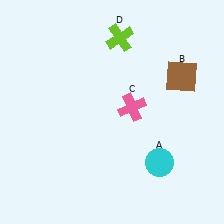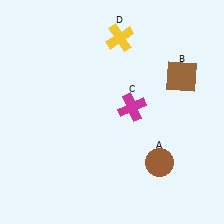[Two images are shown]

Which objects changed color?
A changed from cyan to brown. C changed from pink to magenta. D changed from lime to yellow.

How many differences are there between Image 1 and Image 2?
There are 3 differences between the two images.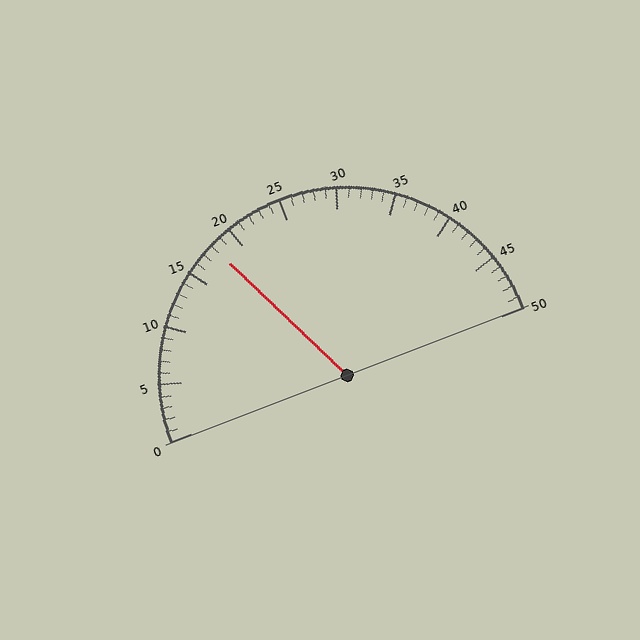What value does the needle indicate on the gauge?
The needle indicates approximately 18.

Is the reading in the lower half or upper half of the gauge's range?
The reading is in the lower half of the range (0 to 50).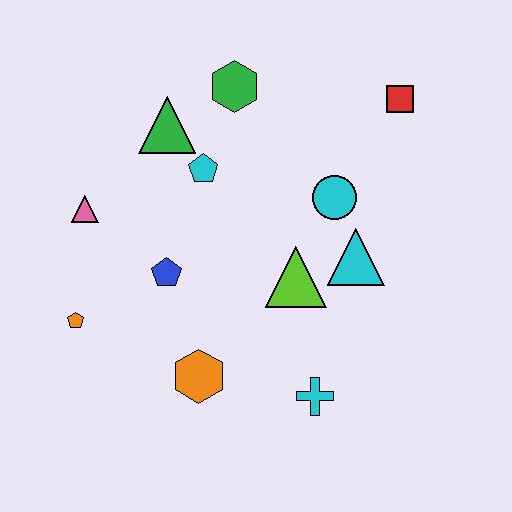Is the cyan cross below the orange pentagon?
Yes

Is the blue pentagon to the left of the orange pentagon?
No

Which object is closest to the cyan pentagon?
The green triangle is closest to the cyan pentagon.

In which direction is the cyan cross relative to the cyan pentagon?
The cyan cross is below the cyan pentagon.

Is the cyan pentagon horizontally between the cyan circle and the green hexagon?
No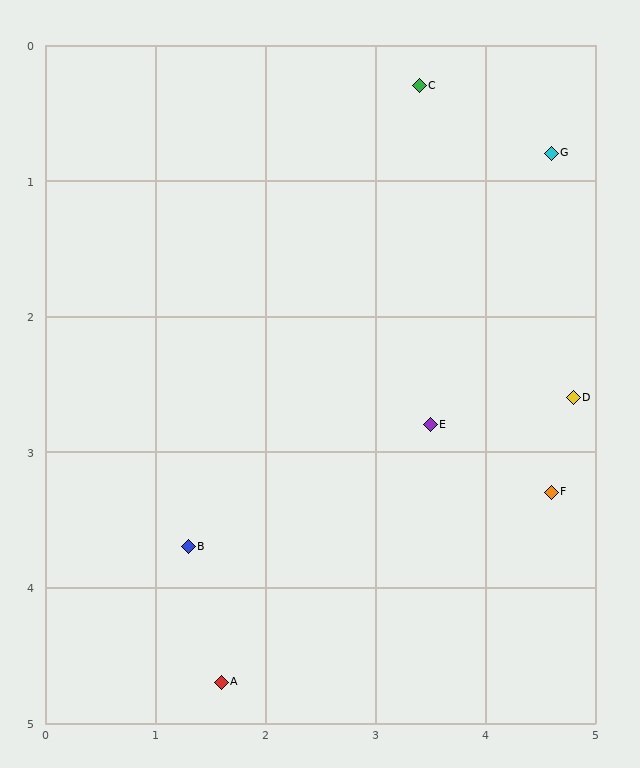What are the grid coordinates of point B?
Point B is at approximately (1.3, 3.7).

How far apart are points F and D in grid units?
Points F and D are about 0.7 grid units apart.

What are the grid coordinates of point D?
Point D is at approximately (4.8, 2.6).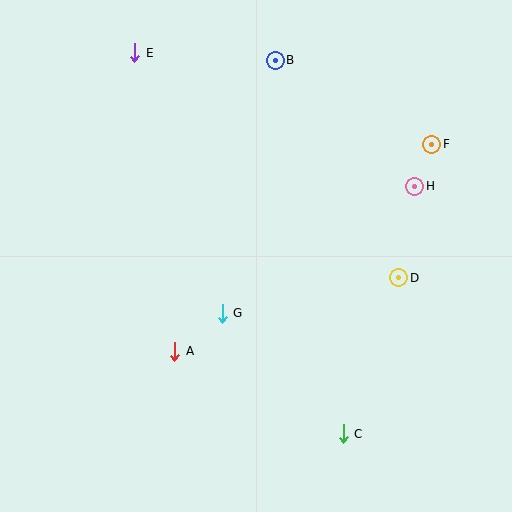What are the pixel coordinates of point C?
Point C is at (343, 434).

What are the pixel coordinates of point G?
Point G is at (222, 313).